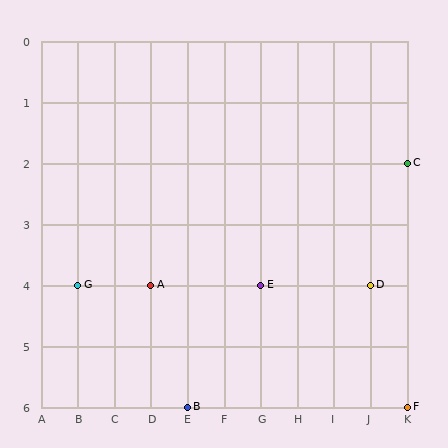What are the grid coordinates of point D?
Point D is at grid coordinates (J, 4).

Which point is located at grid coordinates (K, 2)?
Point C is at (K, 2).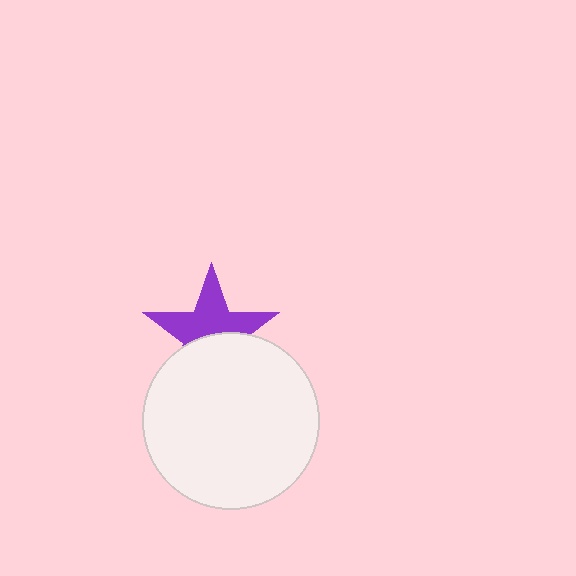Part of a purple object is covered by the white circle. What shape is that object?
It is a star.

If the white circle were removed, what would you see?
You would see the complete purple star.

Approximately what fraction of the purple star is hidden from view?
Roughly 44% of the purple star is hidden behind the white circle.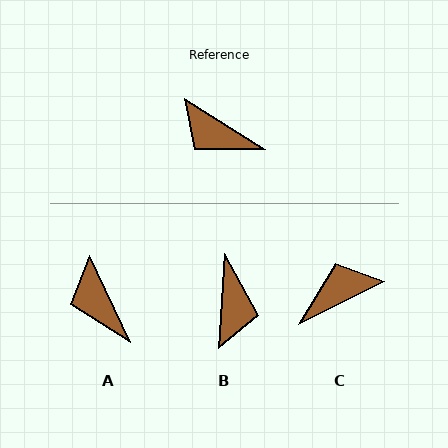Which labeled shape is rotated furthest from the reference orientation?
C, about 121 degrees away.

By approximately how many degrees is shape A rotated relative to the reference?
Approximately 33 degrees clockwise.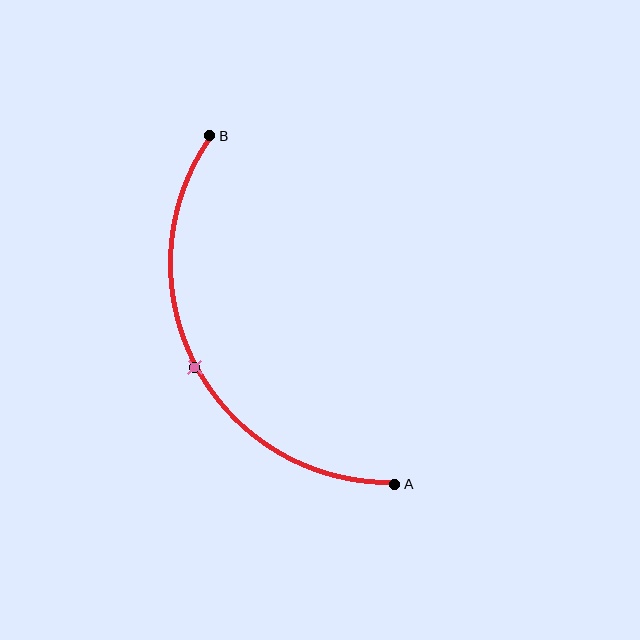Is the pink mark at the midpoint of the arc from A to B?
Yes. The pink mark lies on the arc at equal arc-length from both A and B — it is the arc midpoint.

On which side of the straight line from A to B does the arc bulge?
The arc bulges to the left of the straight line connecting A and B.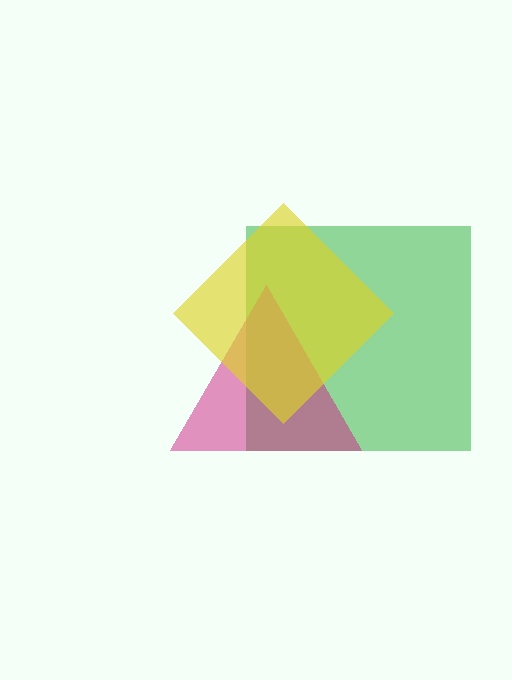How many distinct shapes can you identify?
There are 3 distinct shapes: a green square, a magenta triangle, a yellow diamond.